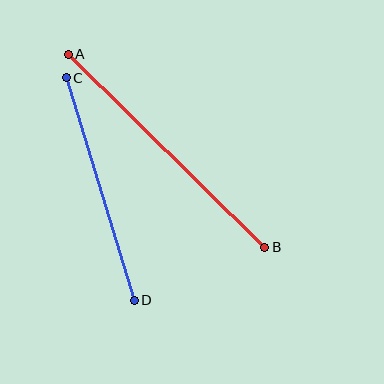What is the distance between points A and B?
The distance is approximately 275 pixels.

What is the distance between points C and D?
The distance is approximately 233 pixels.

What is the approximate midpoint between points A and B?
The midpoint is at approximately (167, 151) pixels.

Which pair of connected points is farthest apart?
Points A and B are farthest apart.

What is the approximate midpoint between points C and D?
The midpoint is at approximately (100, 189) pixels.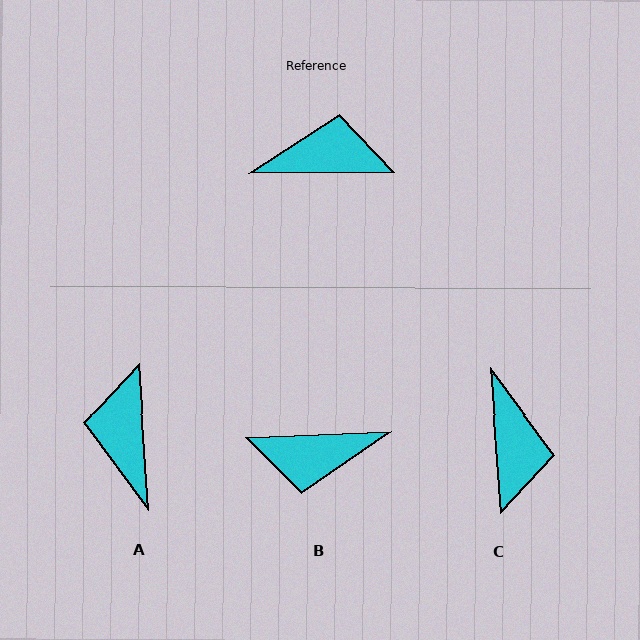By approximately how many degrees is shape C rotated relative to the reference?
Approximately 86 degrees clockwise.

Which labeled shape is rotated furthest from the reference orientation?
B, about 179 degrees away.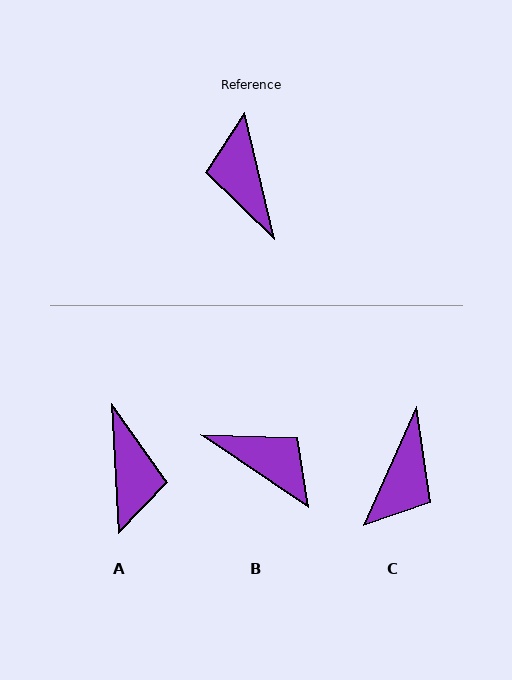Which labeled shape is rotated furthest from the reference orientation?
A, about 170 degrees away.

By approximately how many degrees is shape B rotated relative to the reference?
Approximately 138 degrees clockwise.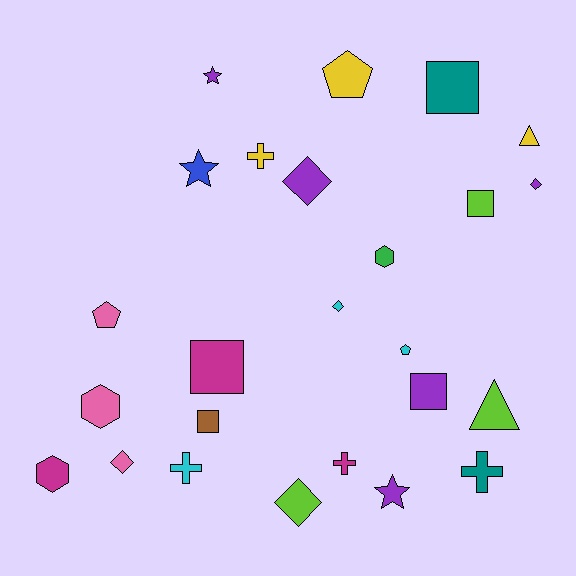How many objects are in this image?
There are 25 objects.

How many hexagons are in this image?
There are 3 hexagons.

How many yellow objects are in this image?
There are 3 yellow objects.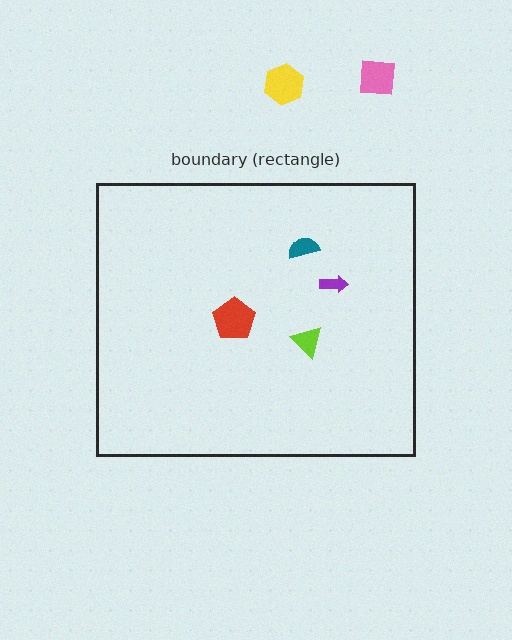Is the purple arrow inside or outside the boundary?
Inside.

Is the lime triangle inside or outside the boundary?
Inside.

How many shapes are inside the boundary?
4 inside, 2 outside.